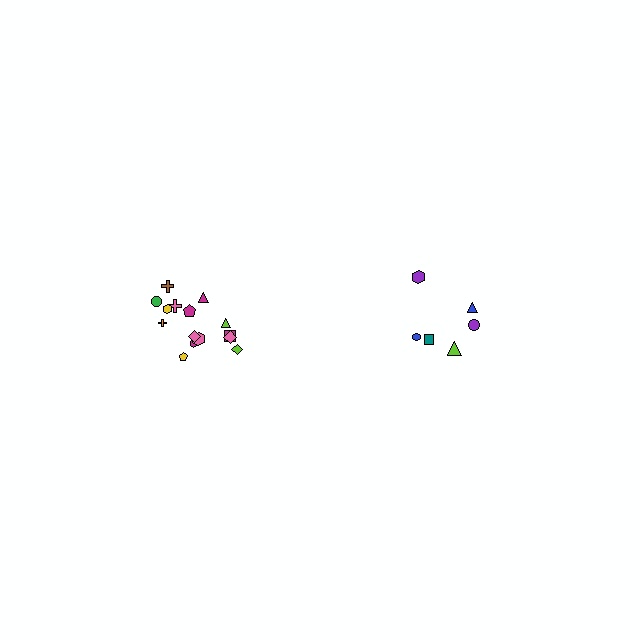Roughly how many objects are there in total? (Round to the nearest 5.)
Roughly 20 objects in total.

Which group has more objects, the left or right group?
The left group.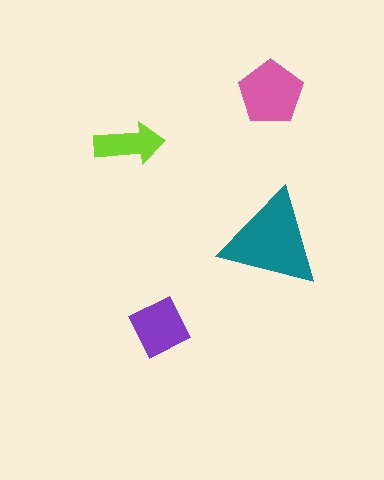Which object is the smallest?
The lime arrow.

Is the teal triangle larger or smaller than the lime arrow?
Larger.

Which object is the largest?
The teal triangle.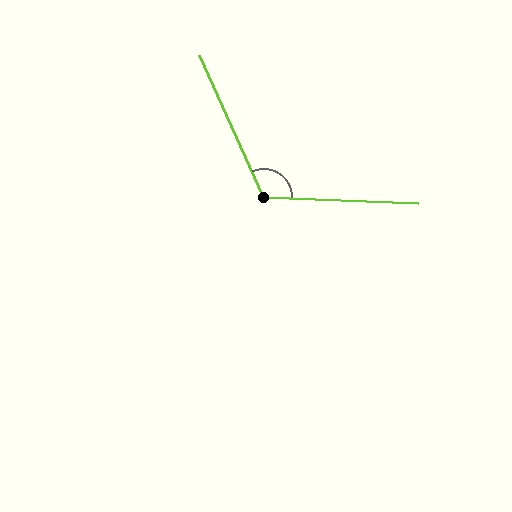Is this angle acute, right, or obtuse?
It is obtuse.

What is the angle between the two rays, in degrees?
Approximately 117 degrees.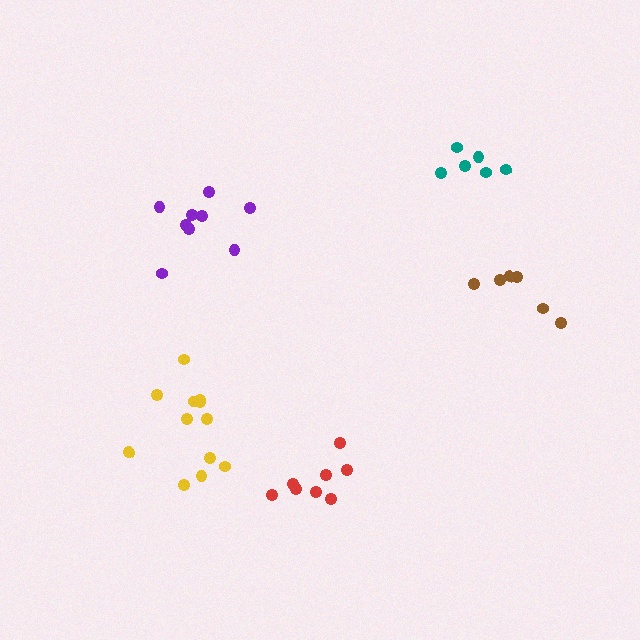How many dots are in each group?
Group 1: 9 dots, Group 2: 8 dots, Group 3: 6 dots, Group 4: 12 dots, Group 5: 6 dots (41 total).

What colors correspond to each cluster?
The clusters are colored: purple, red, teal, yellow, brown.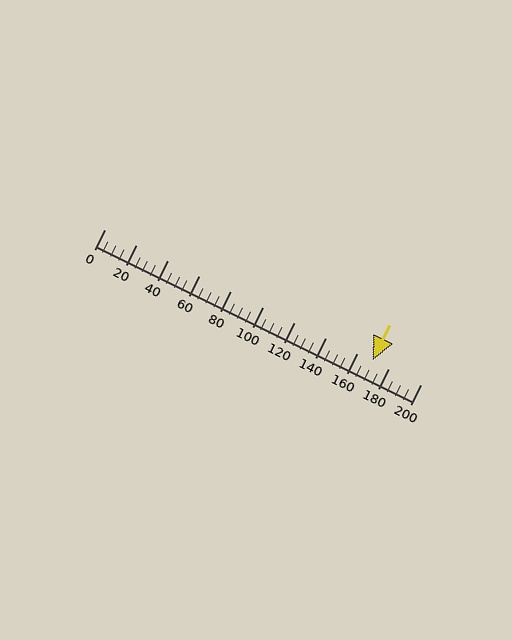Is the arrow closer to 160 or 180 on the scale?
The arrow is closer to 160.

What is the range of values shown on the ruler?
The ruler shows values from 0 to 200.